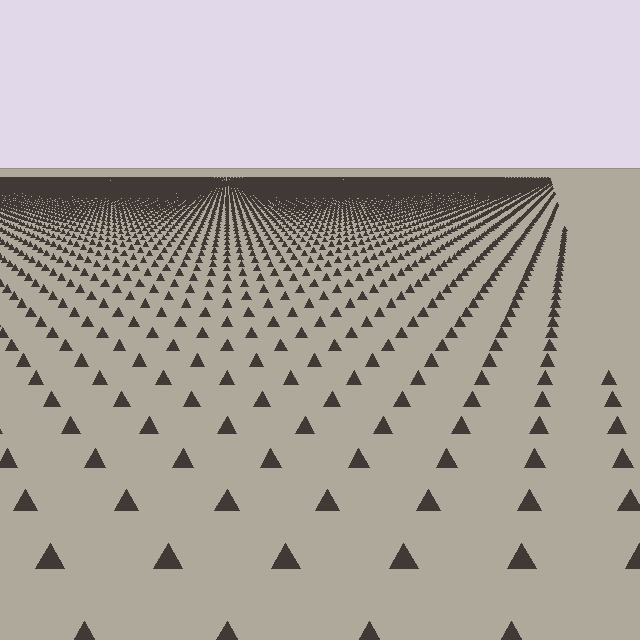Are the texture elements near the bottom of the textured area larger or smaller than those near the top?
Larger. Near the bottom, elements are closer to the viewer and appear at a bigger on-screen size.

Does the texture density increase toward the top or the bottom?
Density increases toward the top.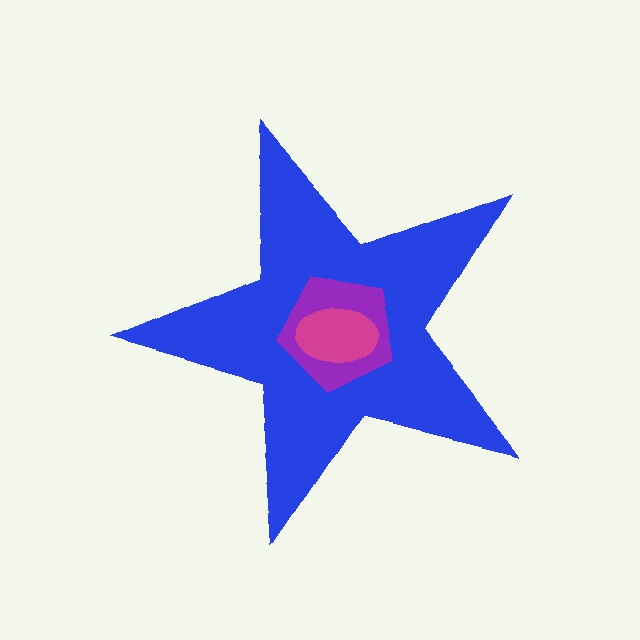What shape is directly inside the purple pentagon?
The magenta ellipse.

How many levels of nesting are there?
3.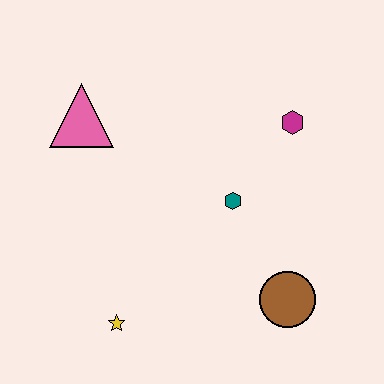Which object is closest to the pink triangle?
The teal hexagon is closest to the pink triangle.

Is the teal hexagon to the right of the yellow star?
Yes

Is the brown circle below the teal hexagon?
Yes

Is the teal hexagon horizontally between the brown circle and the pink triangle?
Yes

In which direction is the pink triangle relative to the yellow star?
The pink triangle is above the yellow star.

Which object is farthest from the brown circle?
The pink triangle is farthest from the brown circle.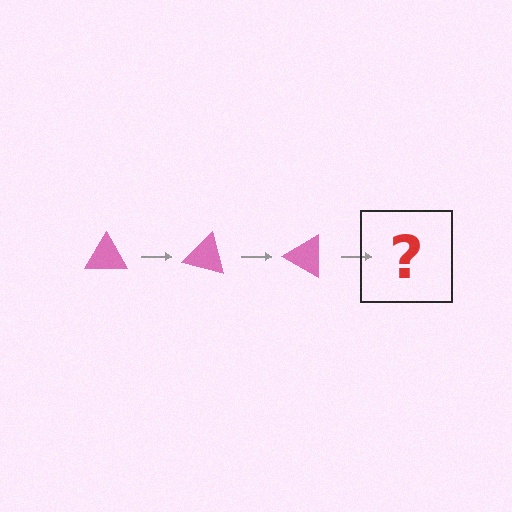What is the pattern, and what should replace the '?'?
The pattern is that the triangle rotates 15 degrees each step. The '?' should be a pink triangle rotated 45 degrees.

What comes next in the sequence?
The next element should be a pink triangle rotated 45 degrees.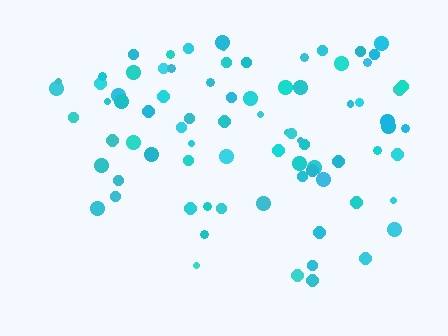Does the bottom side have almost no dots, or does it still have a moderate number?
Still a moderate number, just noticeably fewer than the top.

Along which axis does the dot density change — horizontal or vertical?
Vertical.